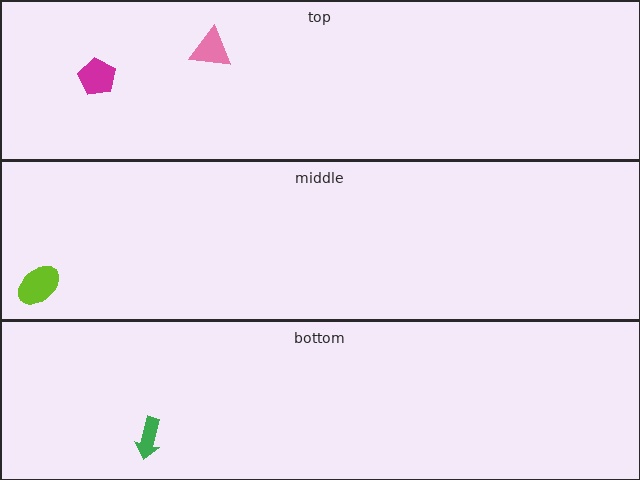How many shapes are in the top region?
2.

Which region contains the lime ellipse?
The middle region.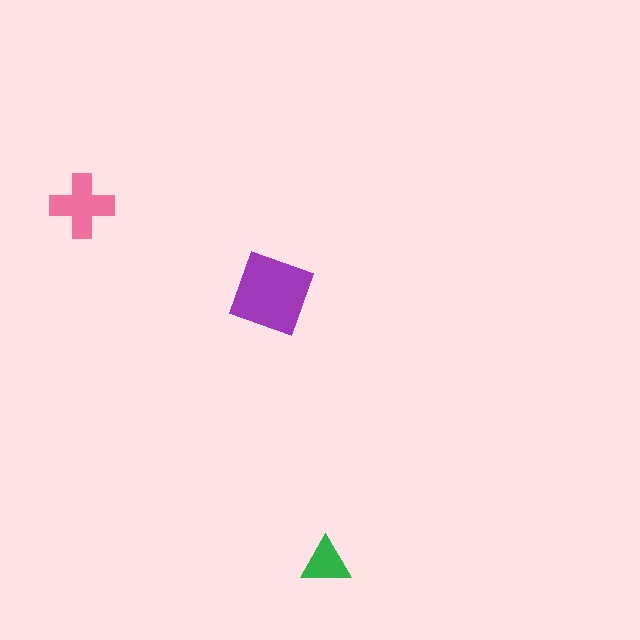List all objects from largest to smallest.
The purple square, the pink cross, the green triangle.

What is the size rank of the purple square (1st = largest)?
1st.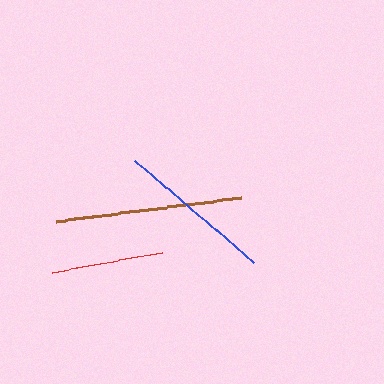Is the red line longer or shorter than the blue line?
The blue line is longer than the red line.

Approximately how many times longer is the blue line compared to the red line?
The blue line is approximately 1.4 times the length of the red line.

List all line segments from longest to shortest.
From longest to shortest: brown, blue, red.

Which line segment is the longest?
The brown line is the longest at approximately 186 pixels.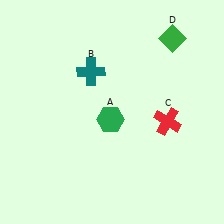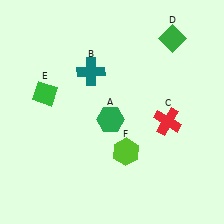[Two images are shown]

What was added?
A green diamond (E), a lime hexagon (F) were added in Image 2.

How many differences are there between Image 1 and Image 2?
There are 2 differences between the two images.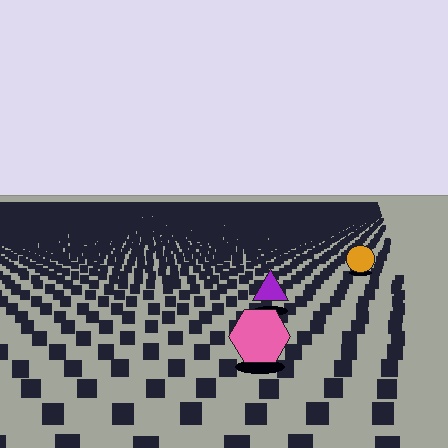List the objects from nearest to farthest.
From nearest to farthest: the pink hexagon, the purple triangle, the orange circle.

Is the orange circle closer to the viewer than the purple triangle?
No. The purple triangle is closer — you can tell from the texture gradient: the ground texture is coarser near it.